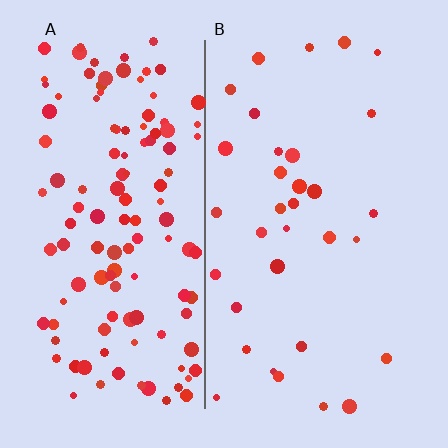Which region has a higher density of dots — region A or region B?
A (the left).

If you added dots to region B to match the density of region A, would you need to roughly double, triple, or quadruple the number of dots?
Approximately quadruple.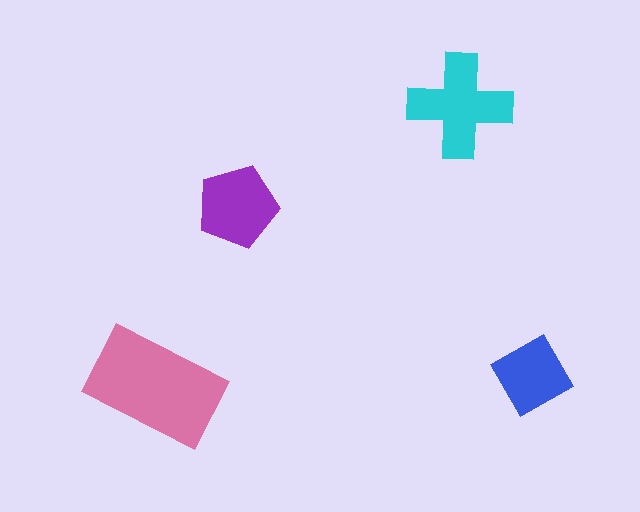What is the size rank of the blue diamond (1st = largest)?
4th.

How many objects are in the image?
There are 4 objects in the image.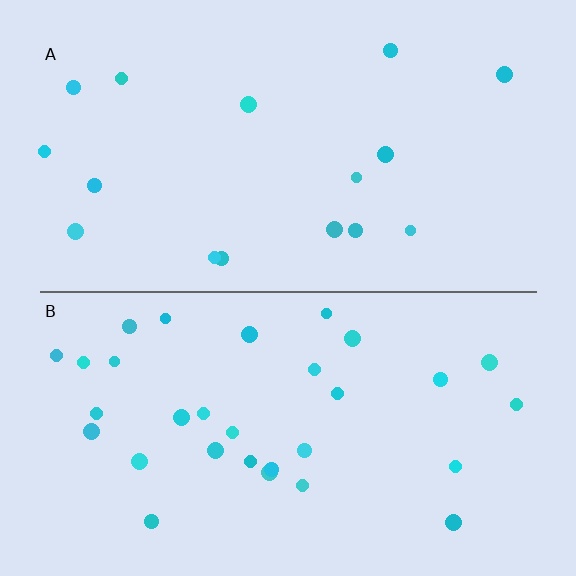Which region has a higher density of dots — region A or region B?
B (the bottom).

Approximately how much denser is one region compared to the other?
Approximately 1.9× — region B over region A.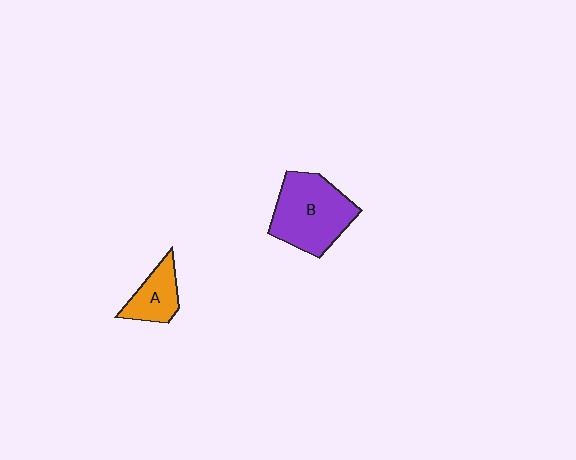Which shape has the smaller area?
Shape A (orange).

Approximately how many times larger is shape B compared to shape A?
Approximately 2.1 times.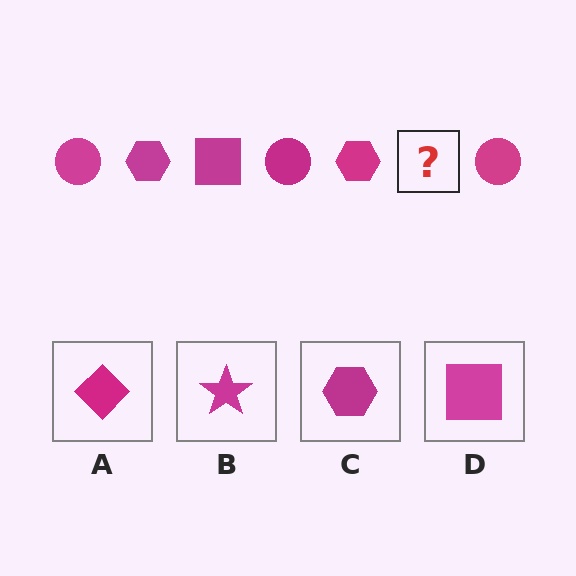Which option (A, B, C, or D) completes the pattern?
D.